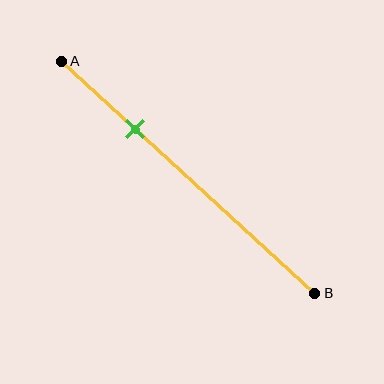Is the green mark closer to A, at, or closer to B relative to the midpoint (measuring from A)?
The green mark is closer to point A than the midpoint of segment AB.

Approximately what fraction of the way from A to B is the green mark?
The green mark is approximately 30% of the way from A to B.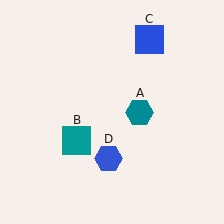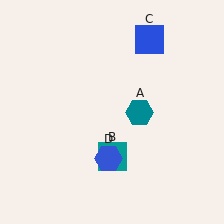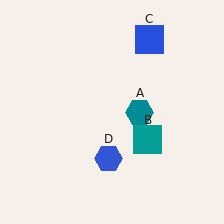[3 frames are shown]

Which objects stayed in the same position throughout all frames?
Teal hexagon (object A) and blue square (object C) and blue hexagon (object D) remained stationary.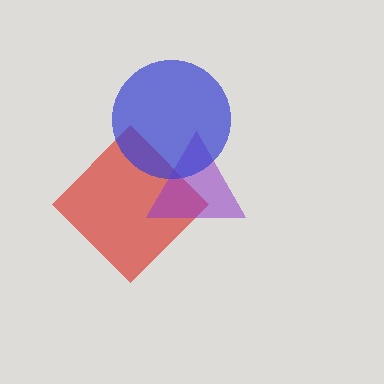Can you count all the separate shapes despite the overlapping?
Yes, there are 3 separate shapes.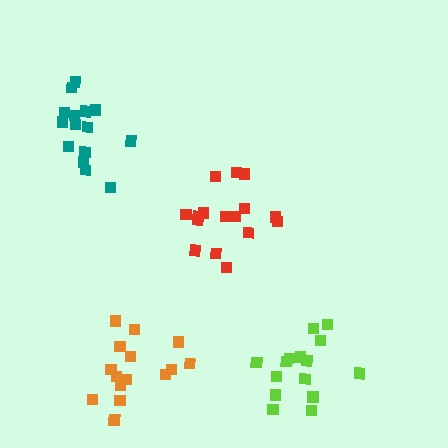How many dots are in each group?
Group 1: 15 dots, Group 2: 16 dots, Group 3: 16 dots, Group 4: 15 dots (62 total).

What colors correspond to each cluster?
The clusters are colored: lime, red, teal, orange.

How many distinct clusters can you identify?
There are 4 distinct clusters.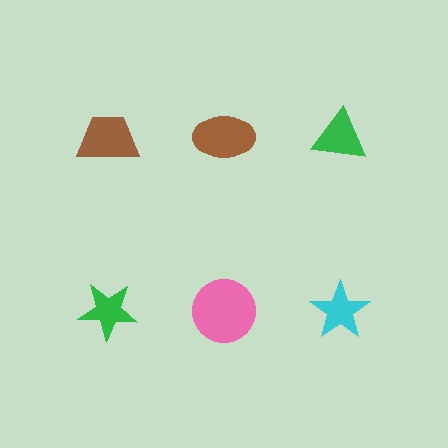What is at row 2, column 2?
A pink circle.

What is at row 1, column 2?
A brown ellipse.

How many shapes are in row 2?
3 shapes.